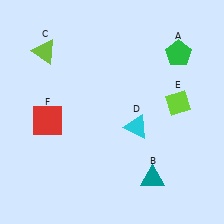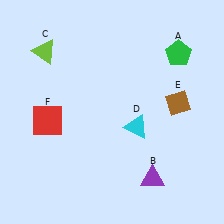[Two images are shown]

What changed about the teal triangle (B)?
In Image 1, B is teal. In Image 2, it changed to purple.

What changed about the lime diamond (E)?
In Image 1, E is lime. In Image 2, it changed to brown.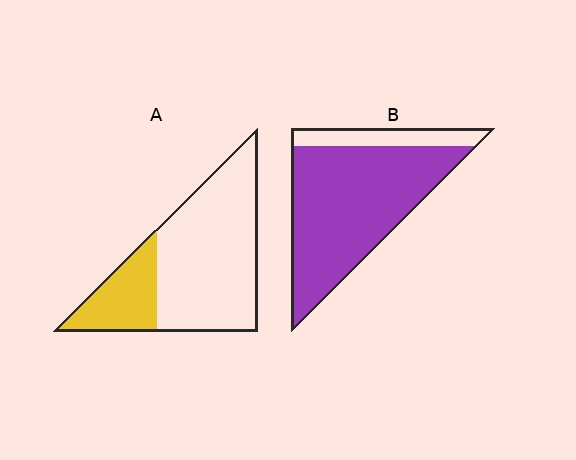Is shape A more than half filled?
No.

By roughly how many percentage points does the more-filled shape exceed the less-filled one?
By roughly 55 percentage points (B over A).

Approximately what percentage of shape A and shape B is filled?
A is approximately 25% and B is approximately 85%.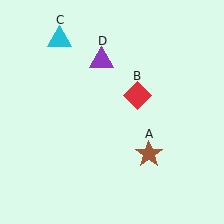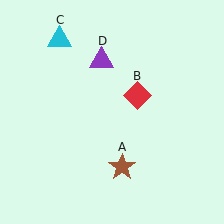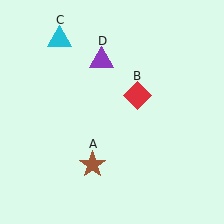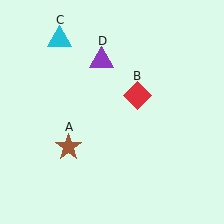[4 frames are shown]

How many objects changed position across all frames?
1 object changed position: brown star (object A).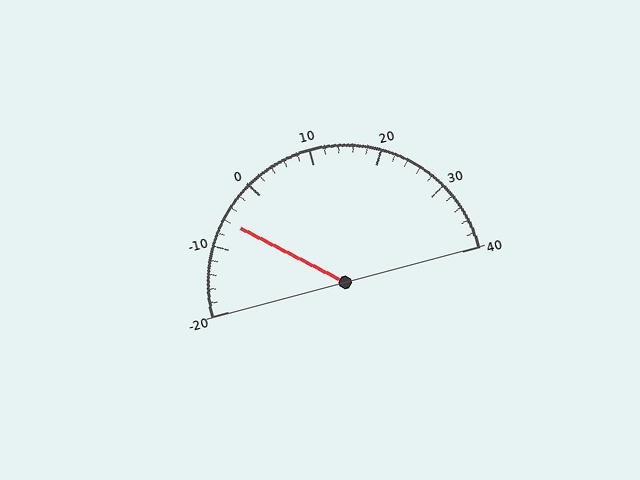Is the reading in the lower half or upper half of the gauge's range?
The reading is in the lower half of the range (-20 to 40).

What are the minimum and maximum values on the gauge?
The gauge ranges from -20 to 40.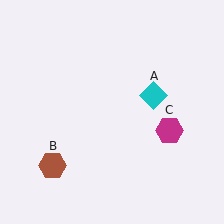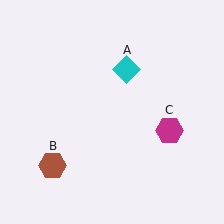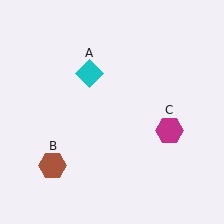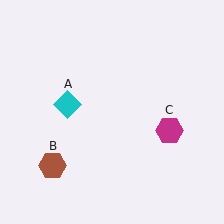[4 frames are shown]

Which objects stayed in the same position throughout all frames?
Brown hexagon (object B) and magenta hexagon (object C) remained stationary.